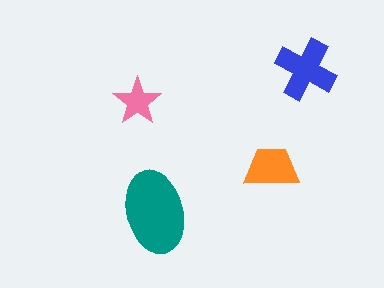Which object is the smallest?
The pink star.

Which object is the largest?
The teal ellipse.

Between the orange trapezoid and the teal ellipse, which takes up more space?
The teal ellipse.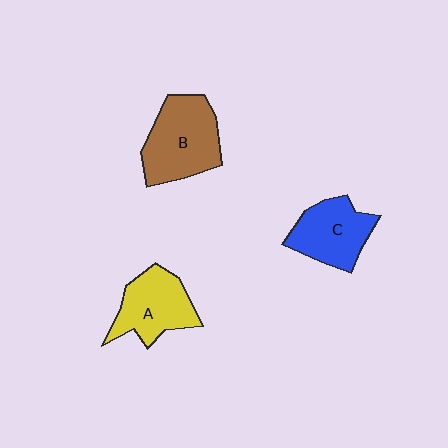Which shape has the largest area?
Shape B (brown).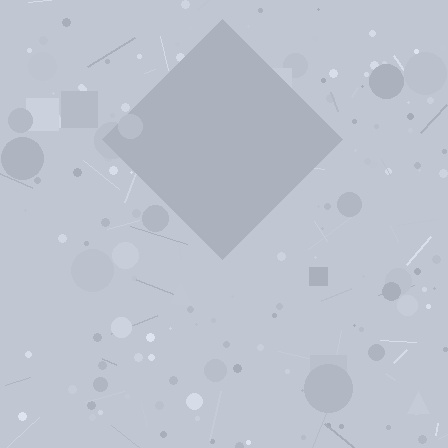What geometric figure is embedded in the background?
A diamond is embedded in the background.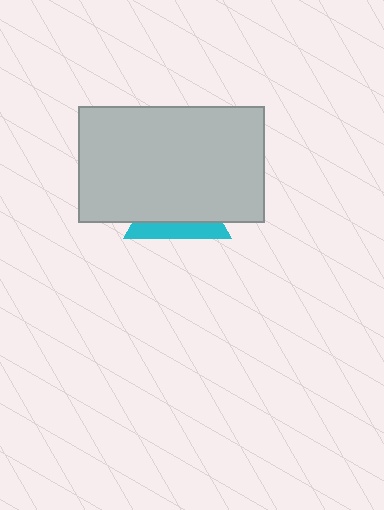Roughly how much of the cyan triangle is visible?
A small part of it is visible (roughly 31%).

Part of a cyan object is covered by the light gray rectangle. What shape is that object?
It is a triangle.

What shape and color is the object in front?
The object in front is a light gray rectangle.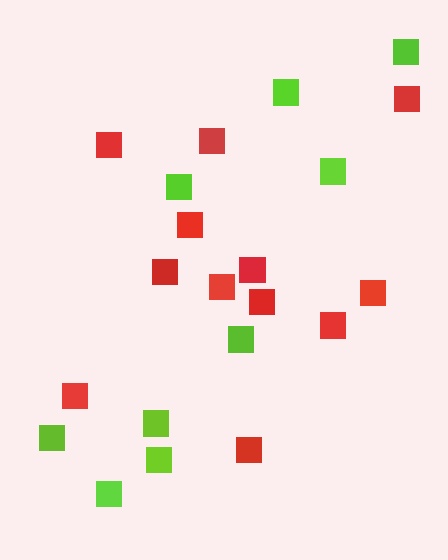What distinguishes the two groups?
There are 2 groups: one group of red squares (12) and one group of lime squares (9).